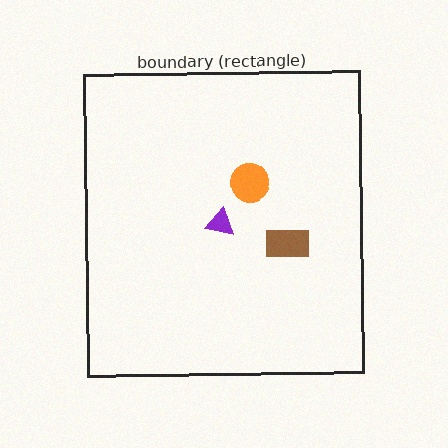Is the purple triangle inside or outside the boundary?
Inside.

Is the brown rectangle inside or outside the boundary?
Inside.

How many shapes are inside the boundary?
3 inside, 0 outside.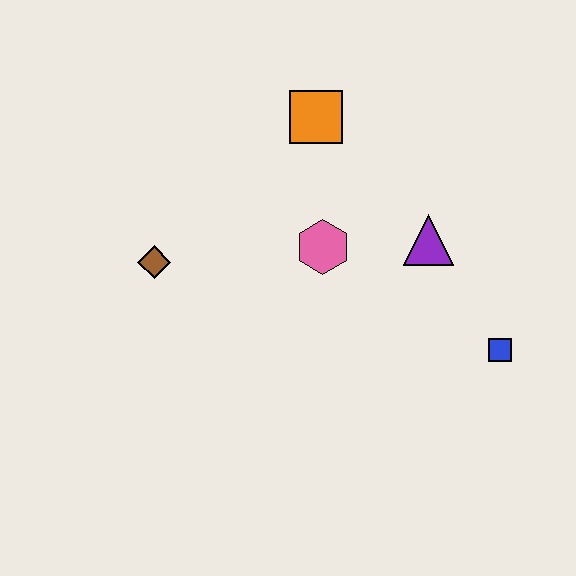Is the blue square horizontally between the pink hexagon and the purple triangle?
No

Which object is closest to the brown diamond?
The pink hexagon is closest to the brown diamond.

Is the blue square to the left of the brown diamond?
No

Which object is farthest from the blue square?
The brown diamond is farthest from the blue square.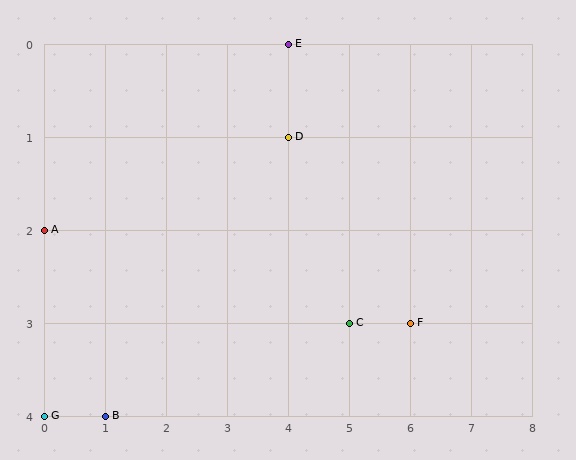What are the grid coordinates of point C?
Point C is at grid coordinates (5, 3).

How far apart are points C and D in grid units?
Points C and D are 1 column and 2 rows apart (about 2.2 grid units diagonally).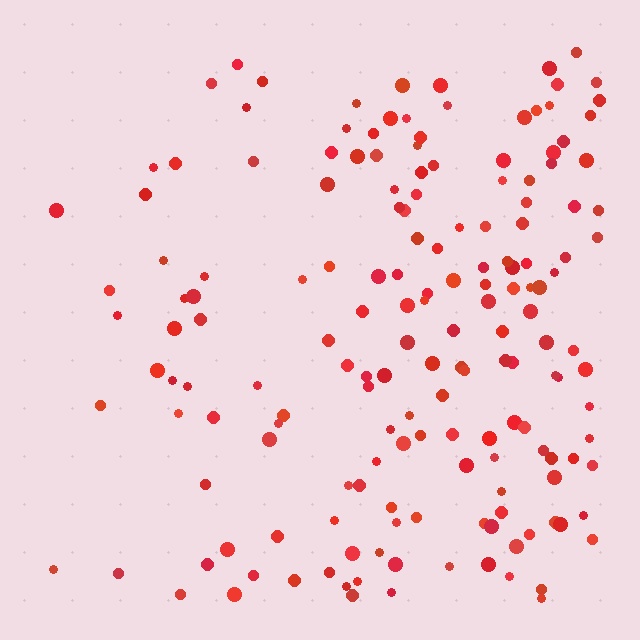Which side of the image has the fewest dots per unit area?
The left.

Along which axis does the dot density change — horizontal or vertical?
Horizontal.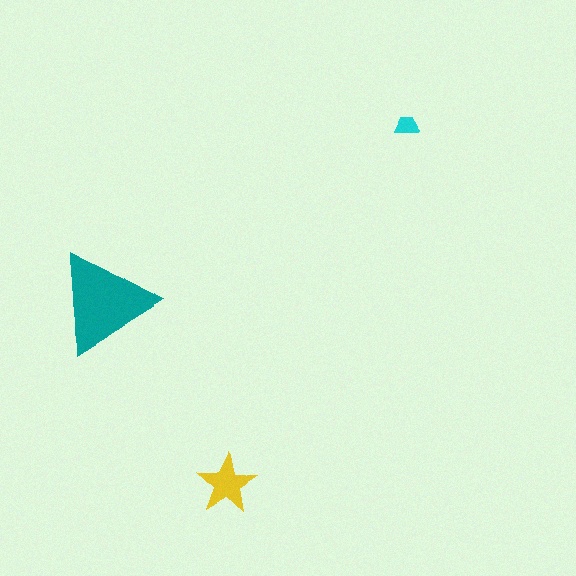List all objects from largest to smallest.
The teal triangle, the yellow star, the cyan trapezoid.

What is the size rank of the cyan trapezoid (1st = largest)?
3rd.